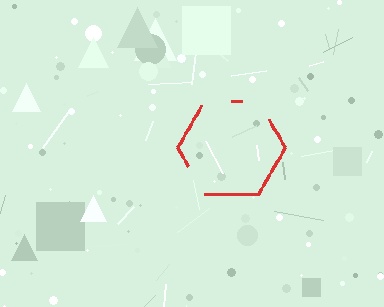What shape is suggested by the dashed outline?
The dashed outline suggests a hexagon.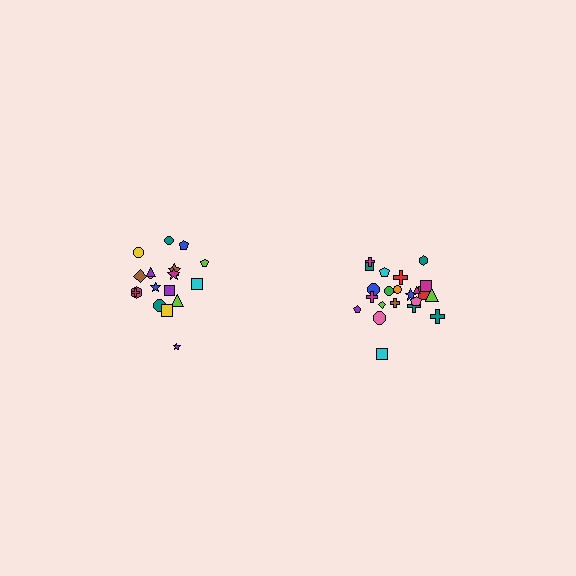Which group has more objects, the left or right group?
The right group.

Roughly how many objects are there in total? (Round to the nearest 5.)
Roughly 40 objects in total.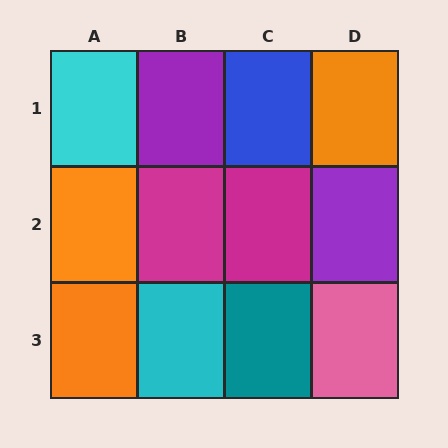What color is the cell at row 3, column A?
Orange.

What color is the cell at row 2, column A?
Orange.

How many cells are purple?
2 cells are purple.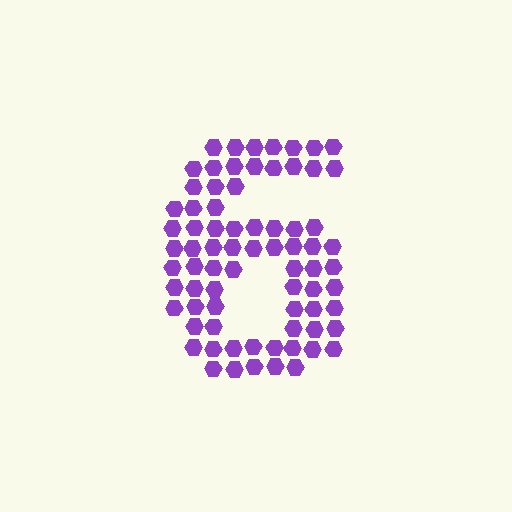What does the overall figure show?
The overall figure shows the digit 6.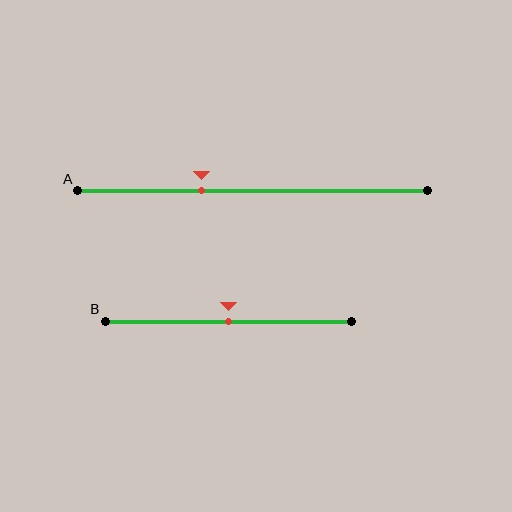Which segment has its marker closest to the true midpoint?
Segment B has its marker closest to the true midpoint.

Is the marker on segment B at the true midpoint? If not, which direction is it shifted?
Yes, the marker on segment B is at the true midpoint.